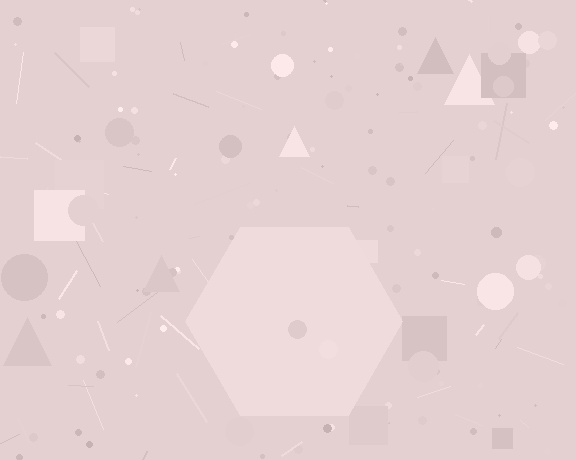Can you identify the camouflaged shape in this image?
The camouflaged shape is a hexagon.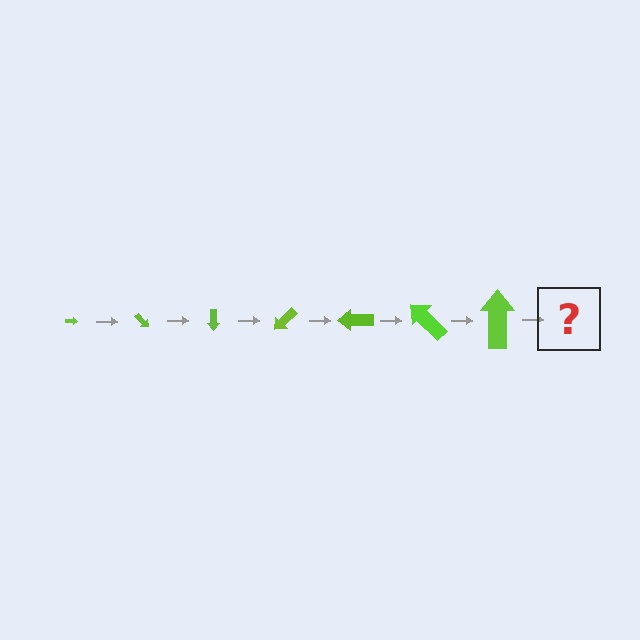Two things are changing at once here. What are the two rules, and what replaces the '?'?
The two rules are that the arrow grows larger each step and it rotates 45 degrees each step. The '?' should be an arrow, larger than the previous one and rotated 315 degrees from the start.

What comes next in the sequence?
The next element should be an arrow, larger than the previous one and rotated 315 degrees from the start.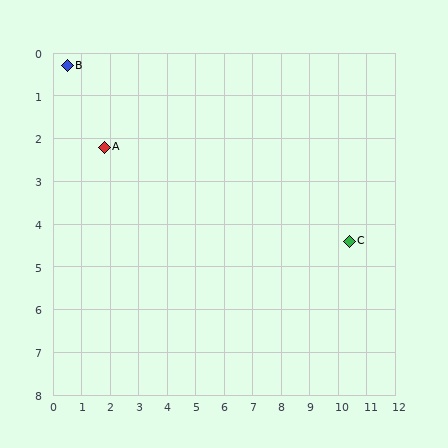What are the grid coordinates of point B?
Point B is at approximately (0.5, 0.3).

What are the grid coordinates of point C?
Point C is at approximately (10.4, 4.4).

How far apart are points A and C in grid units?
Points A and C are about 8.9 grid units apart.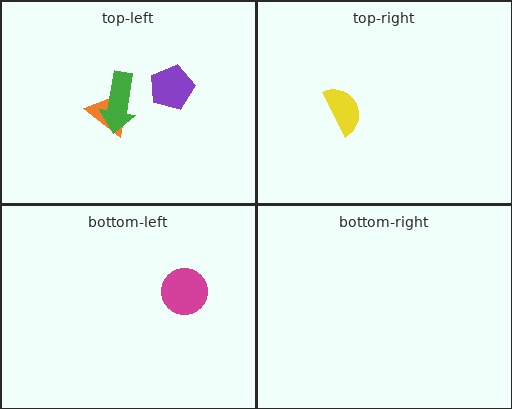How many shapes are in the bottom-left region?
1.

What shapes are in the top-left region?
The orange triangle, the green arrow, the purple pentagon.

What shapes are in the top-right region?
The yellow semicircle.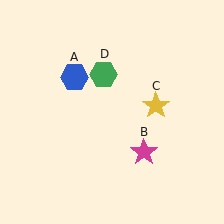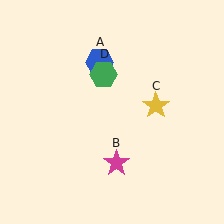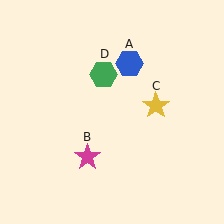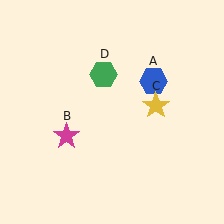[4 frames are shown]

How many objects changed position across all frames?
2 objects changed position: blue hexagon (object A), magenta star (object B).